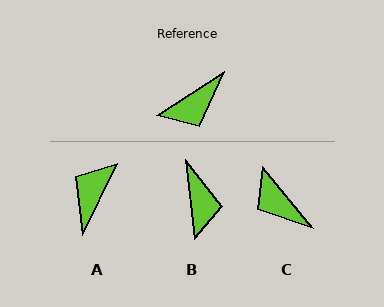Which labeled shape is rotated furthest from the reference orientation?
A, about 149 degrees away.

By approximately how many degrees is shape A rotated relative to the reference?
Approximately 149 degrees clockwise.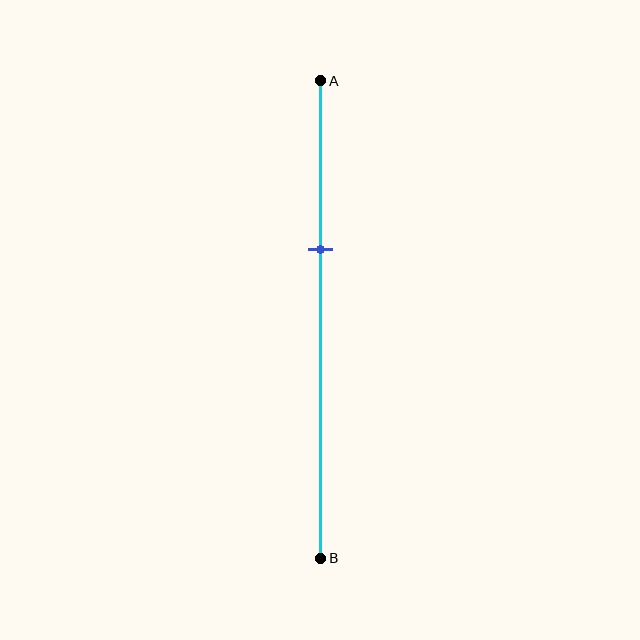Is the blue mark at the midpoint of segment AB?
No, the mark is at about 35% from A, not at the 50% midpoint.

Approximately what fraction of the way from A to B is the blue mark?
The blue mark is approximately 35% of the way from A to B.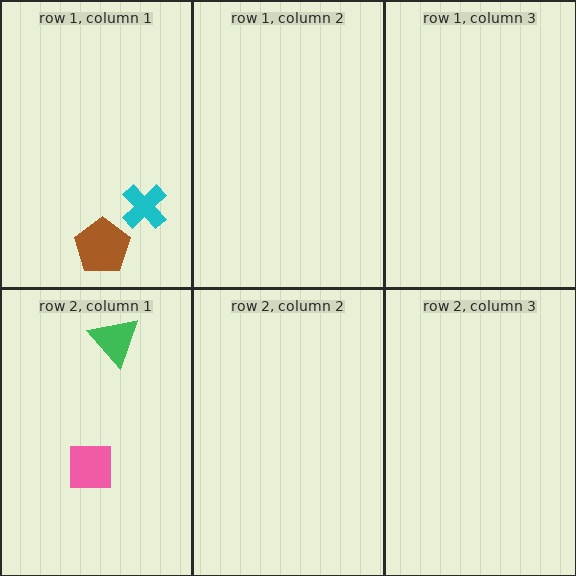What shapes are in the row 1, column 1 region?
The brown pentagon, the cyan cross.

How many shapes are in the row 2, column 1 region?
2.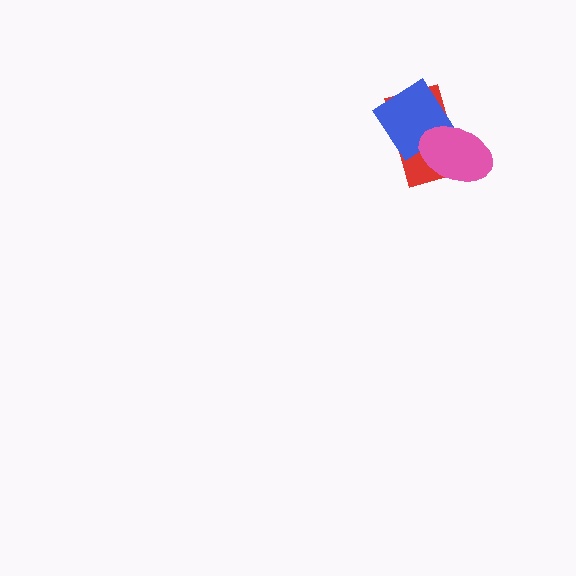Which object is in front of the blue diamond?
The pink ellipse is in front of the blue diamond.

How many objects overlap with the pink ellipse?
2 objects overlap with the pink ellipse.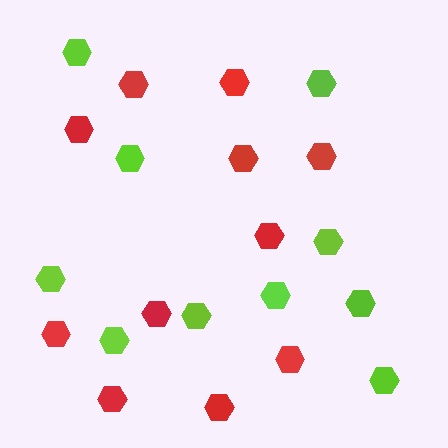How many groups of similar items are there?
There are 2 groups: one group of lime hexagons (10) and one group of red hexagons (11).